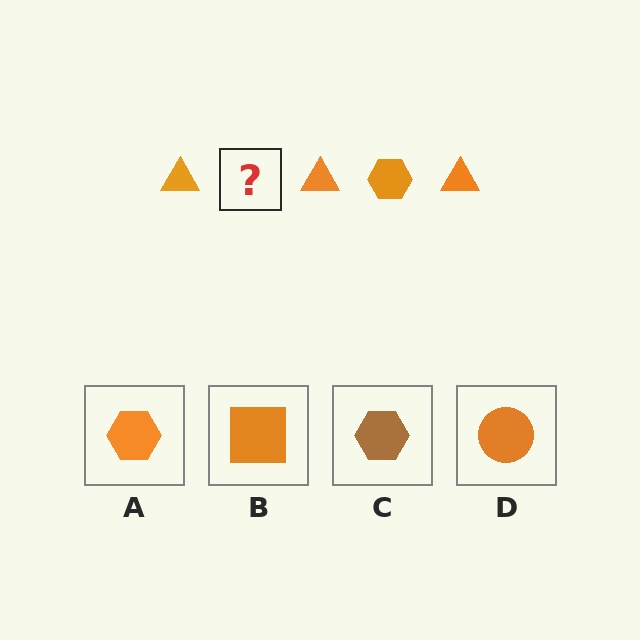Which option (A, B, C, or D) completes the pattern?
A.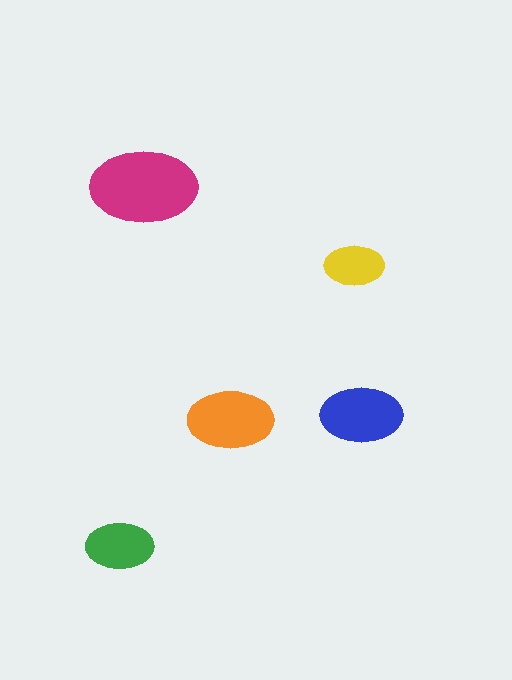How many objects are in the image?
There are 5 objects in the image.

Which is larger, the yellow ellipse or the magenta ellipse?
The magenta one.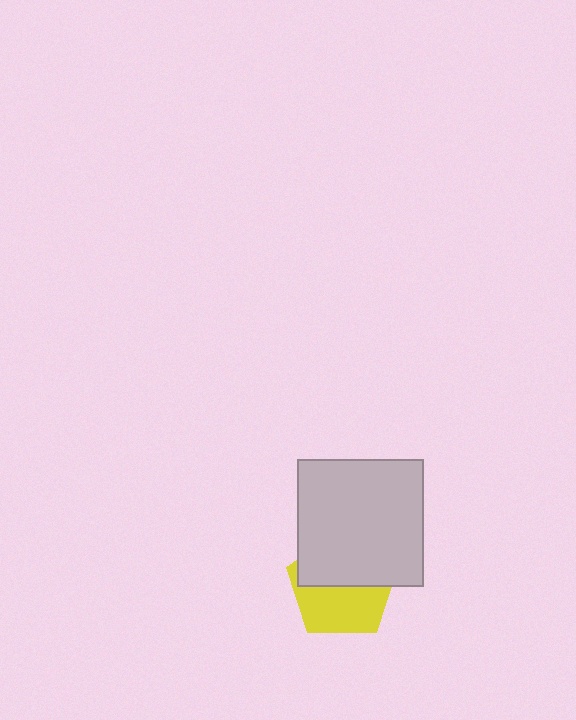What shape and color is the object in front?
The object in front is a light gray square.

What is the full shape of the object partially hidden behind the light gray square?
The partially hidden object is a yellow pentagon.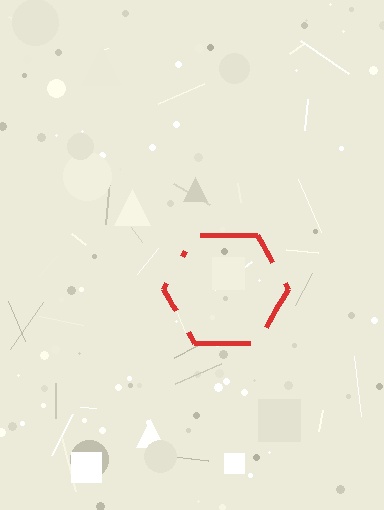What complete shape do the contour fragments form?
The contour fragments form a hexagon.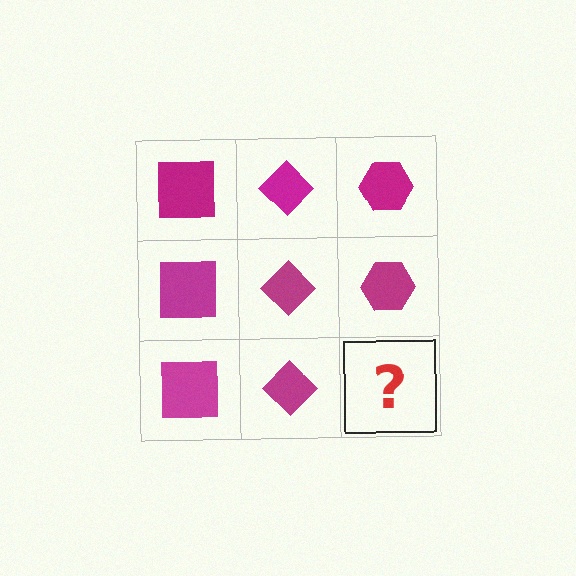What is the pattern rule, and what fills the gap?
The rule is that each column has a consistent shape. The gap should be filled with a magenta hexagon.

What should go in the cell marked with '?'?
The missing cell should contain a magenta hexagon.